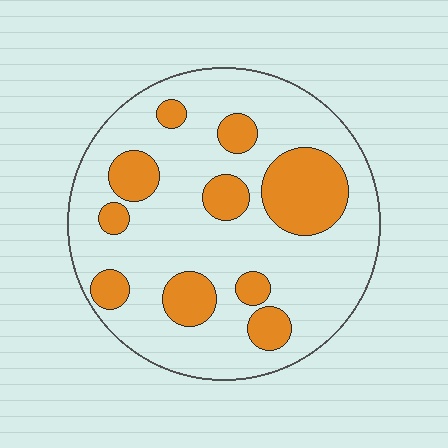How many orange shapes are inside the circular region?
10.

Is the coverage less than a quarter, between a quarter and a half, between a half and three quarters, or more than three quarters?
Less than a quarter.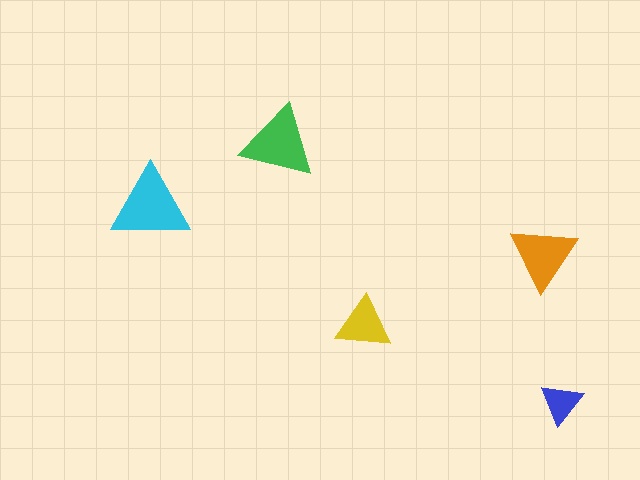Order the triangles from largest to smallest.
the cyan one, the green one, the orange one, the yellow one, the blue one.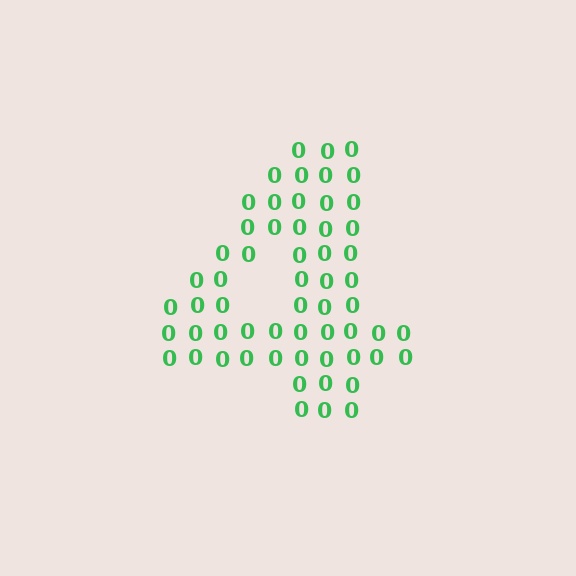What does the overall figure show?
The overall figure shows the digit 4.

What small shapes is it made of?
It is made of small digit 0's.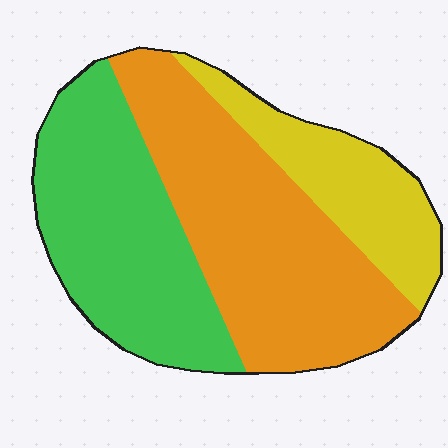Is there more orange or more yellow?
Orange.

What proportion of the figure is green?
Green takes up between a third and a half of the figure.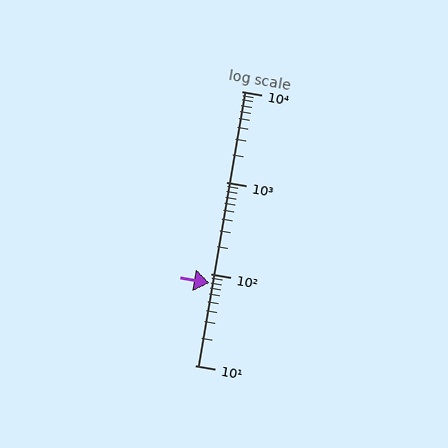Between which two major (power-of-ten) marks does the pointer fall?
The pointer is between 10 and 100.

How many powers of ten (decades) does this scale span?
The scale spans 3 decades, from 10 to 10000.